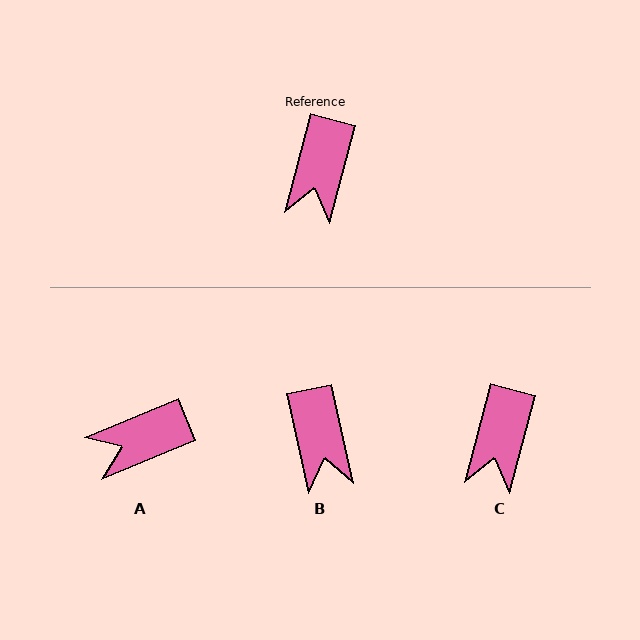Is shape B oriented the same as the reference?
No, it is off by about 27 degrees.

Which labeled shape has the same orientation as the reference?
C.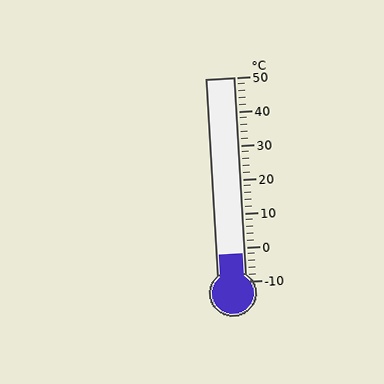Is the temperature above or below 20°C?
The temperature is below 20°C.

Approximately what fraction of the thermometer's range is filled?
The thermometer is filled to approximately 15% of its range.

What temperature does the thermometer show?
The thermometer shows approximately -2°C.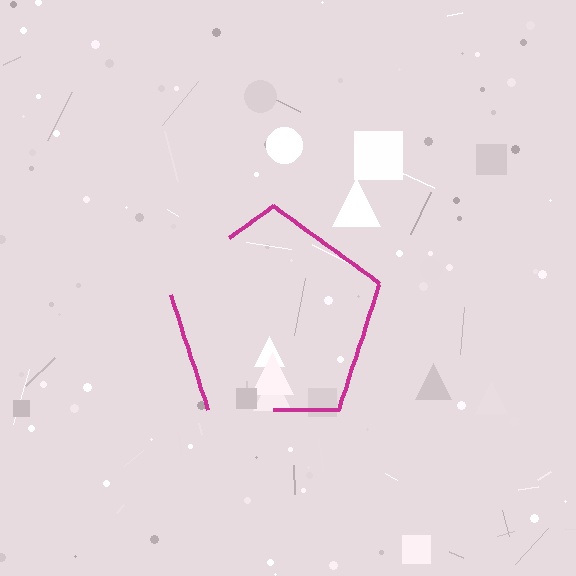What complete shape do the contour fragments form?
The contour fragments form a pentagon.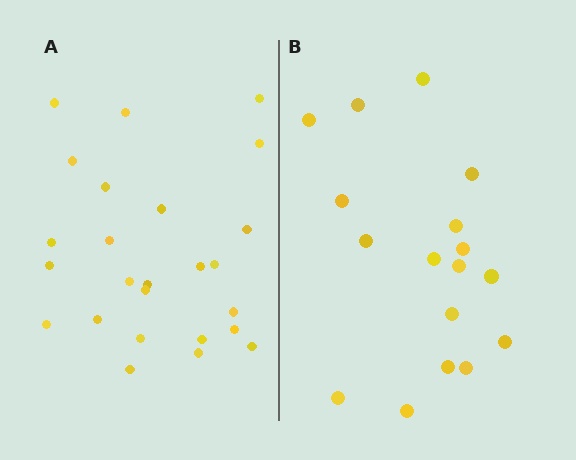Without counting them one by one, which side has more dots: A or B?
Region A (the left region) has more dots.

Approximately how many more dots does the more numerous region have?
Region A has roughly 8 or so more dots than region B.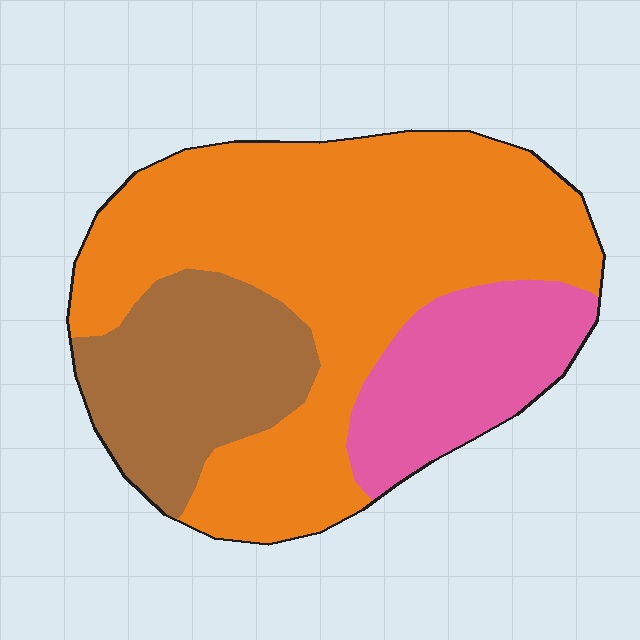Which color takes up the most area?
Orange, at roughly 60%.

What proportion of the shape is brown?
Brown covers about 20% of the shape.